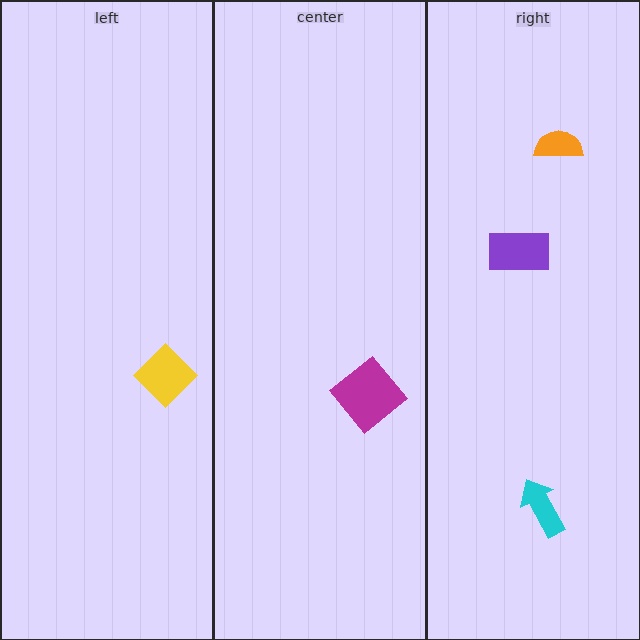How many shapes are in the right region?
3.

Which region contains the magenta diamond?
The center region.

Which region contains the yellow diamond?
The left region.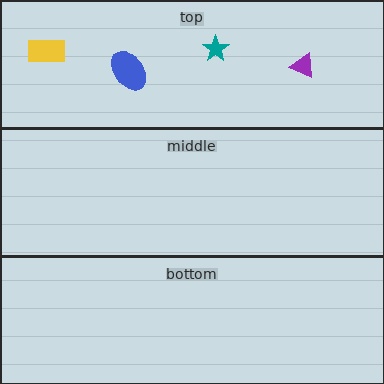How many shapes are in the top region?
4.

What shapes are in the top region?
The purple triangle, the teal star, the yellow rectangle, the blue ellipse.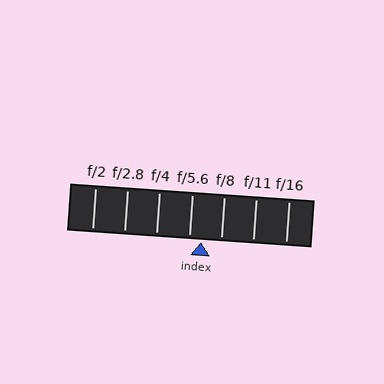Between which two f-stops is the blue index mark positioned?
The index mark is between f/5.6 and f/8.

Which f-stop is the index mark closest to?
The index mark is closest to f/5.6.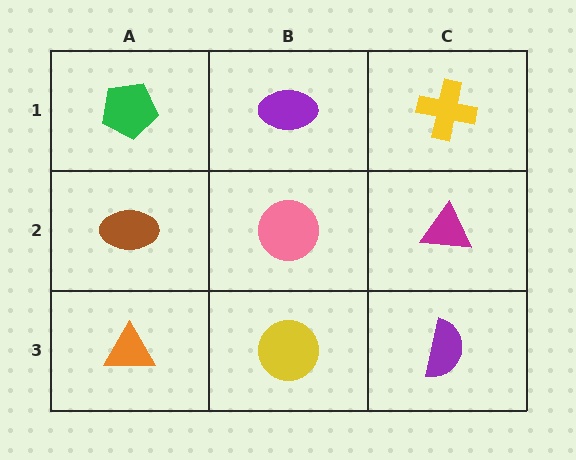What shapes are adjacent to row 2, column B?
A purple ellipse (row 1, column B), a yellow circle (row 3, column B), a brown ellipse (row 2, column A), a magenta triangle (row 2, column C).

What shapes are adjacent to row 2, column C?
A yellow cross (row 1, column C), a purple semicircle (row 3, column C), a pink circle (row 2, column B).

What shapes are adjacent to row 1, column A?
A brown ellipse (row 2, column A), a purple ellipse (row 1, column B).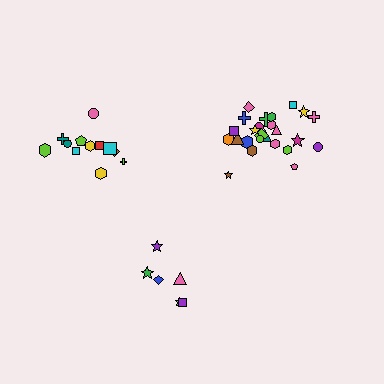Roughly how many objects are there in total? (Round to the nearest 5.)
Roughly 45 objects in total.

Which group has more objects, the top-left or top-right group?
The top-right group.